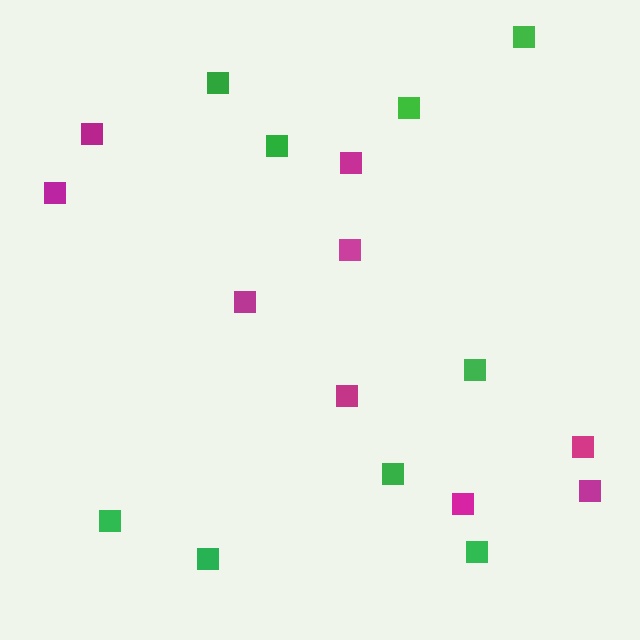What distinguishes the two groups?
There are 2 groups: one group of green squares (9) and one group of magenta squares (9).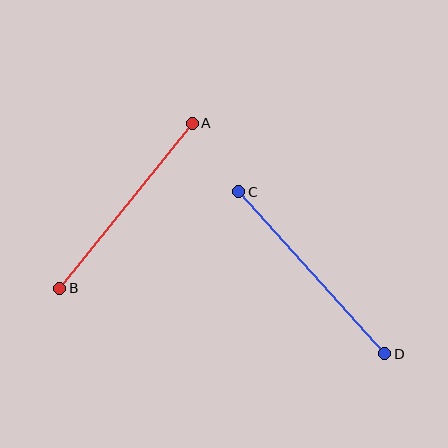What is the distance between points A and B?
The distance is approximately 211 pixels.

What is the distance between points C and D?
The distance is approximately 218 pixels.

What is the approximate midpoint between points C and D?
The midpoint is at approximately (312, 273) pixels.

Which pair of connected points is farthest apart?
Points C and D are farthest apart.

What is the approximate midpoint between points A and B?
The midpoint is at approximately (126, 206) pixels.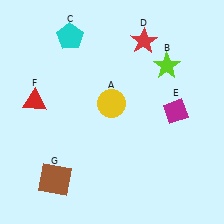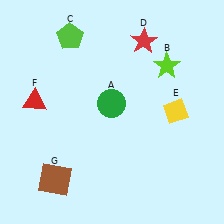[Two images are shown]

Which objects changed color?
A changed from yellow to green. C changed from cyan to lime. E changed from magenta to yellow.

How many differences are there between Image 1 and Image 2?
There are 3 differences between the two images.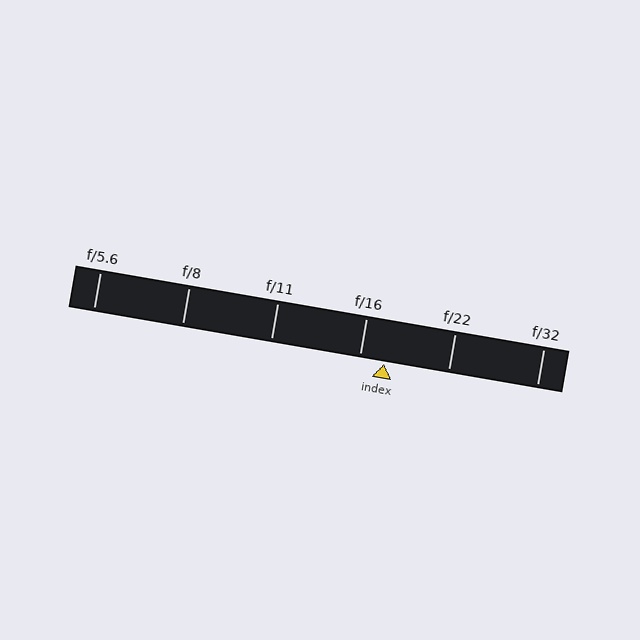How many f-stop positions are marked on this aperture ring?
There are 6 f-stop positions marked.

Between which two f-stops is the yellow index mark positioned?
The index mark is between f/16 and f/22.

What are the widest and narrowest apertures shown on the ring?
The widest aperture shown is f/5.6 and the narrowest is f/32.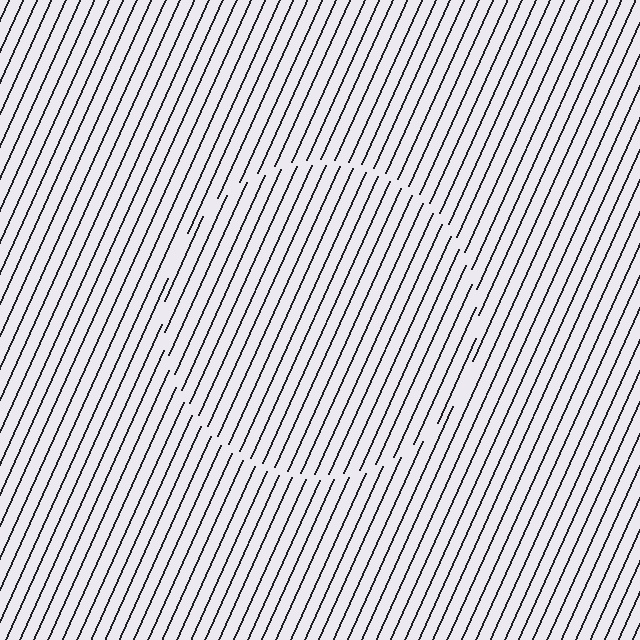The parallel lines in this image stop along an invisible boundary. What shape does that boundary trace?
An illusory circle. The interior of the shape contains the same grating, shifted by half a period — the contour is defined by the phase discontinuity where line-ends from the inner and outer gratings abut.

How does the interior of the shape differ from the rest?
The interior of the shape contains the same grating, shifted by half a period — the contour is defined by the phase discontinuity where line-ends from the inner and outer gratings abut.